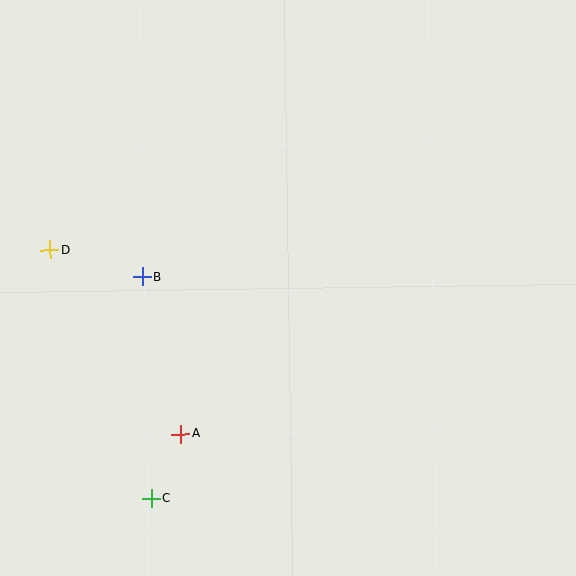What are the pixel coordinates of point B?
Point B is at (142, 277).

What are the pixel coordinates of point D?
Point D is at (50, 250).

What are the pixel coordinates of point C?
Point C is at (151, 498).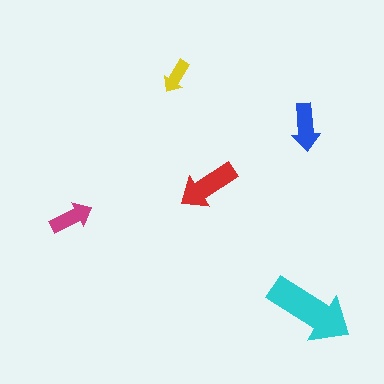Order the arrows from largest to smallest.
the cyan one, the red one, the blue one, the magenta one, the yellow one.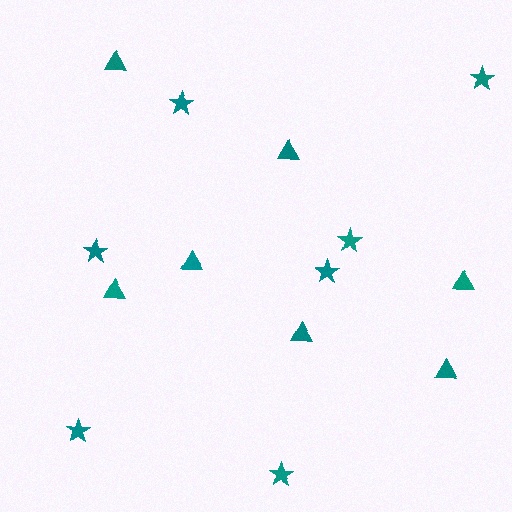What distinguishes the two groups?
There are 2 groups: one group of stars (7) and one group of triangles (7).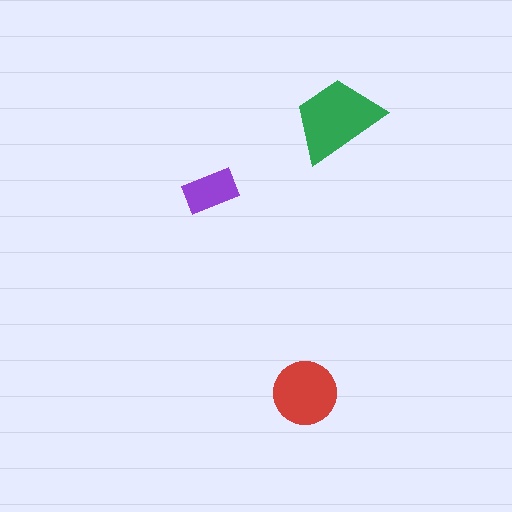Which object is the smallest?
The purple rectangle.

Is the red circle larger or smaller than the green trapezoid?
Smaller.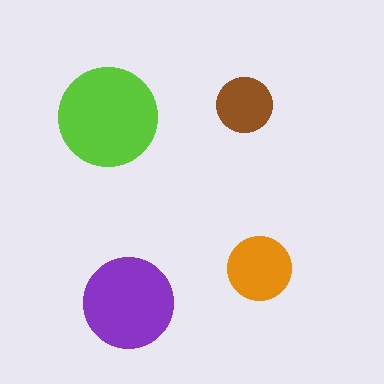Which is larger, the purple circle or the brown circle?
The purple one.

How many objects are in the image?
There are 4 objects in the image.